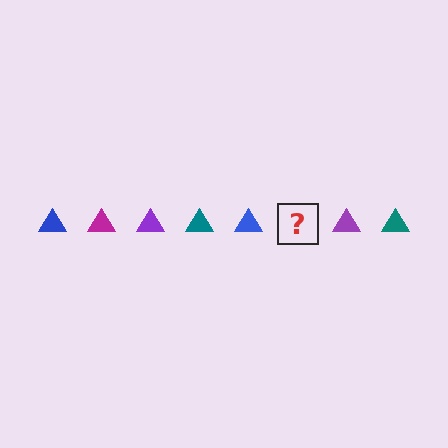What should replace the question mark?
The question mark should be replaced with a magenta triangle.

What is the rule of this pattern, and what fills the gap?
The rule is that the pattern cycles through blue, magenta, purple, teal triangles. The gap should be filled with a magenta triangle.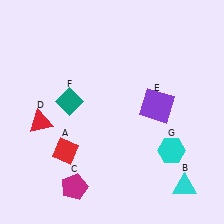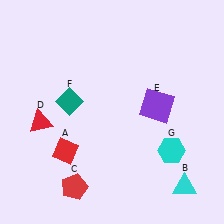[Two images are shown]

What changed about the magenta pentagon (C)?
In Image 1, C is magenta. In Image 2, it changed to red.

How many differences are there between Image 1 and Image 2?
There is 1 difference between the two images.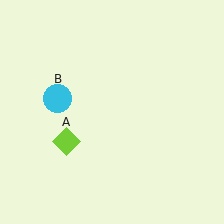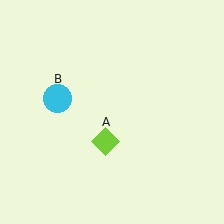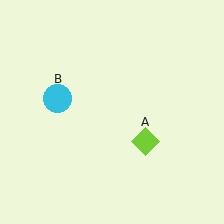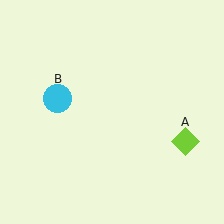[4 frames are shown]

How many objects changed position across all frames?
1 object changed position: lime diamond (object A).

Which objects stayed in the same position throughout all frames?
Cyan circle (object B) remained stationary.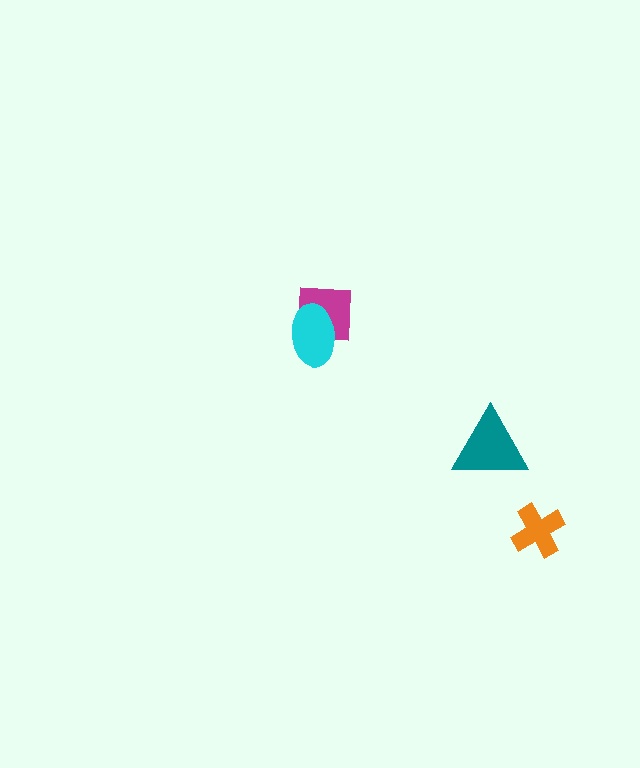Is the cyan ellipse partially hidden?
No, no other shape covers it.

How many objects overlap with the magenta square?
1 object overlaps with the magenta square.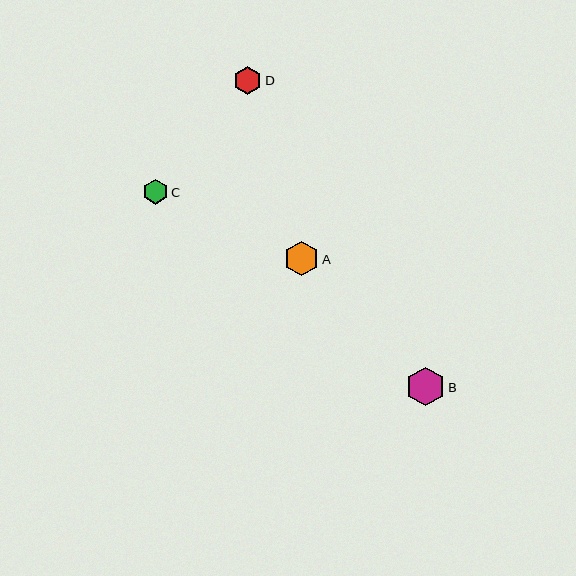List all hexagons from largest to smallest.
From largest to smallest: B, A, D, C.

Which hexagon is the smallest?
Hexagon C is the smallest with a size of approximately 25 pixels.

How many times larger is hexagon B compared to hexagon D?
Hexagon B is approximately 1.4 times the size of hexagon D.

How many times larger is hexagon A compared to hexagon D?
Hexagon A is approximately 1.2 times the size of hexagon D.